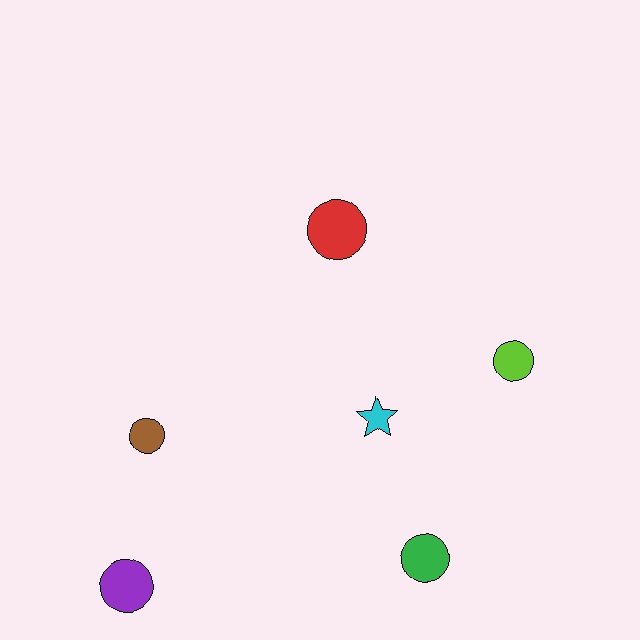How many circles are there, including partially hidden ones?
There are 5 circles.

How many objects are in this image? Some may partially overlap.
There are 6 objects.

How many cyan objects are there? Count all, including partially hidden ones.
There is 1 cyan object.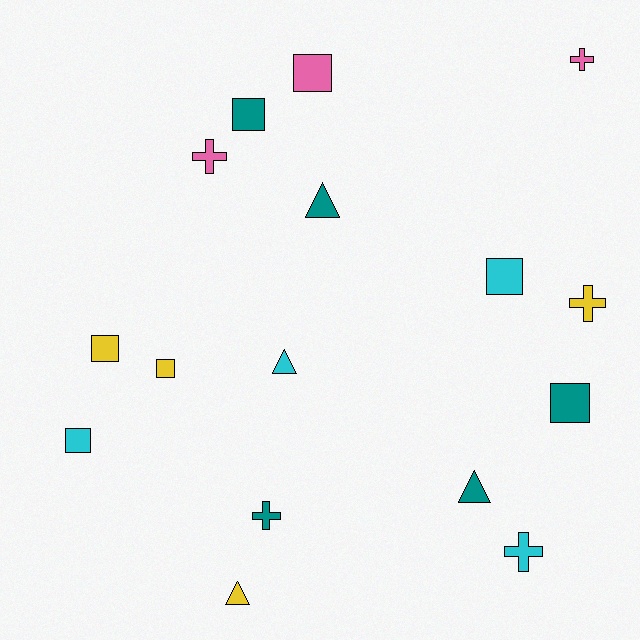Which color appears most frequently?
Teal, with 5 objects.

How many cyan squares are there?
There are 2 cyan squares.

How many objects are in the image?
There are 16 objects.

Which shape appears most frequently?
Square, with 7 objects.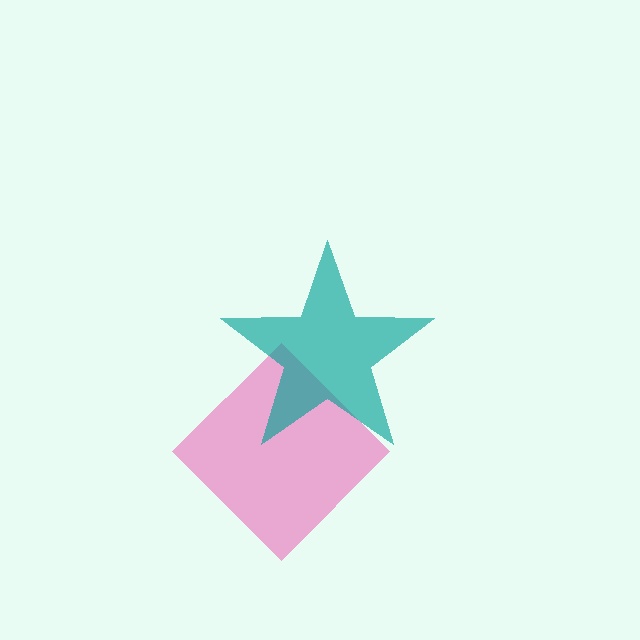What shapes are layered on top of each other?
The layered shapes are: a pink diamond, a teal star.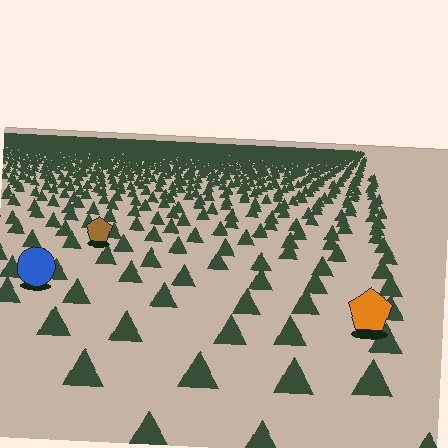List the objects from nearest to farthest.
From nearest to farthest: the orange pentagon, the blue circle, the brown pentagon.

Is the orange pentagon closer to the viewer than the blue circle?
Yes. The orange pentagon is closer — you can tell from the texture gradient: the ground texture is coarser near it.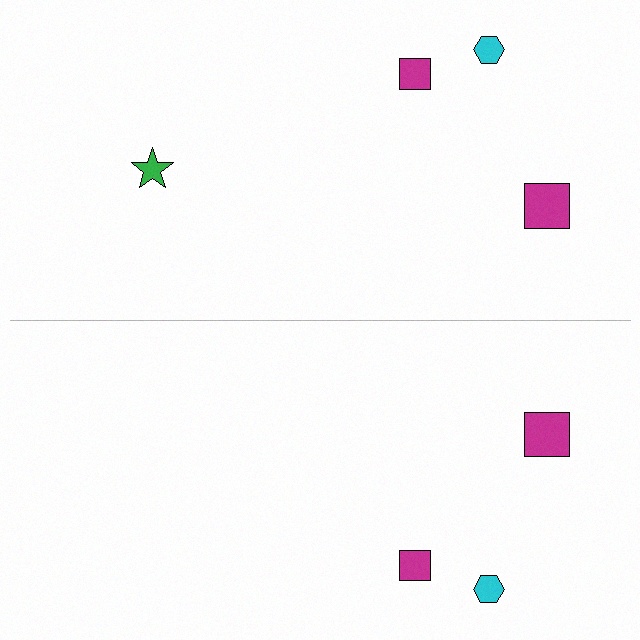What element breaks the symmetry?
A green star is missing from the bottom side.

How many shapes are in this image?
There are 7 shapes in this image.